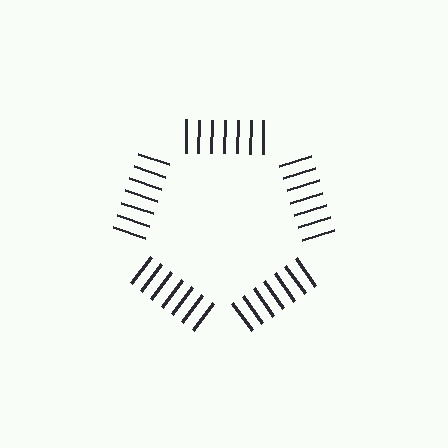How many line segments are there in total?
35 — 7 along each of the 5 edges.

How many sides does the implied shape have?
5 sides — the line-ends trace a pentagon.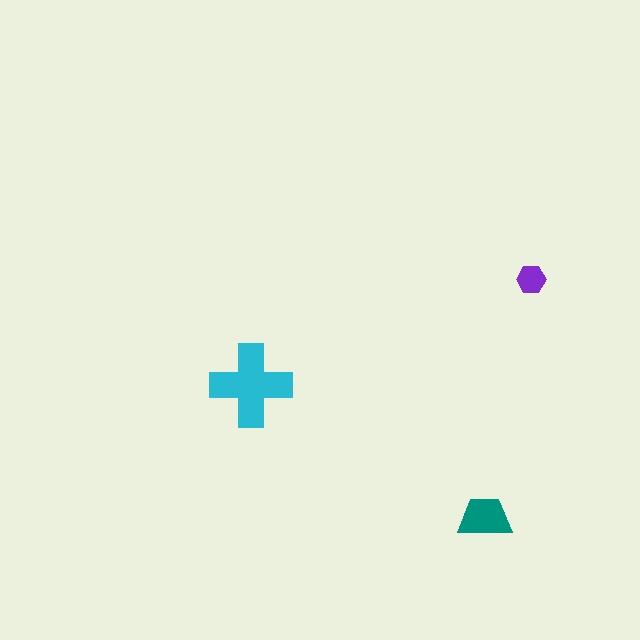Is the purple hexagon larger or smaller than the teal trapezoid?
Smaller.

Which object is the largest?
The cyan cross.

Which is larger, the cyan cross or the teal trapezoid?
The cyan cross.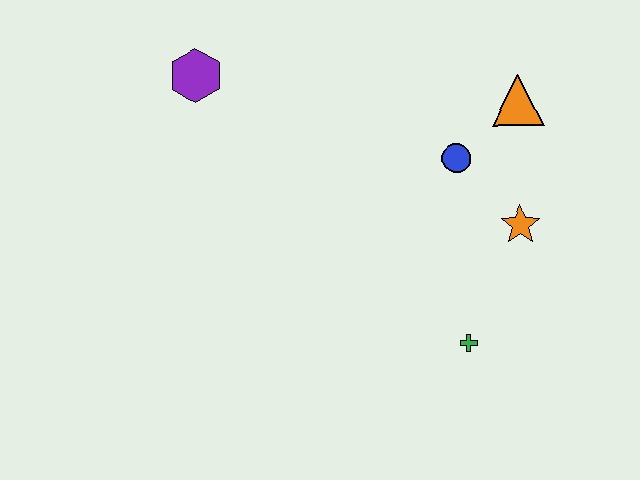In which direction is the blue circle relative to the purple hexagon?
The blue circle is to the right of the purple hexagon.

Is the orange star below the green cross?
No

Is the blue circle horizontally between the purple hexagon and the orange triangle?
Yes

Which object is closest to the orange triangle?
The blue circle is closest to the orange triangle.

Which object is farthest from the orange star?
The purple hexagon is farthest from the orange star.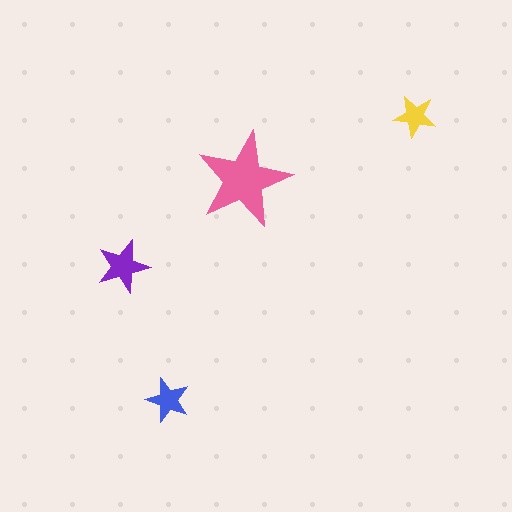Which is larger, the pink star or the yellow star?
The pink one.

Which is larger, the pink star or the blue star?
The pink one.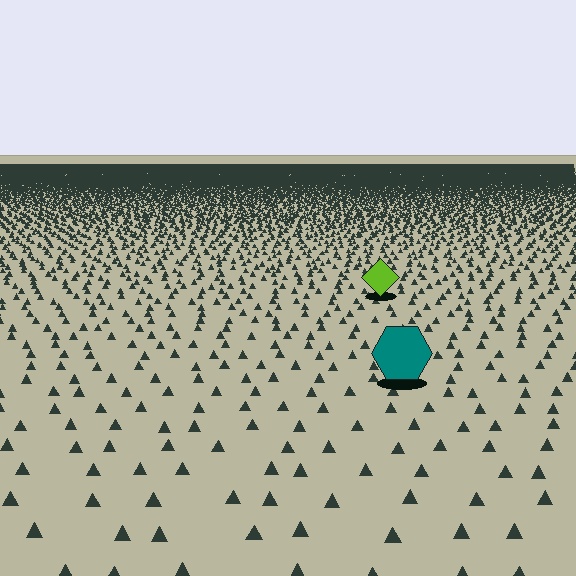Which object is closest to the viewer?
The teal hexagon is closest. The texture marks near it are larger and more spread out.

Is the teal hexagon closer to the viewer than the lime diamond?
Yes. The teal hexagon is closer — you can tell from the texture gradient: the ground texture is coarser near it.